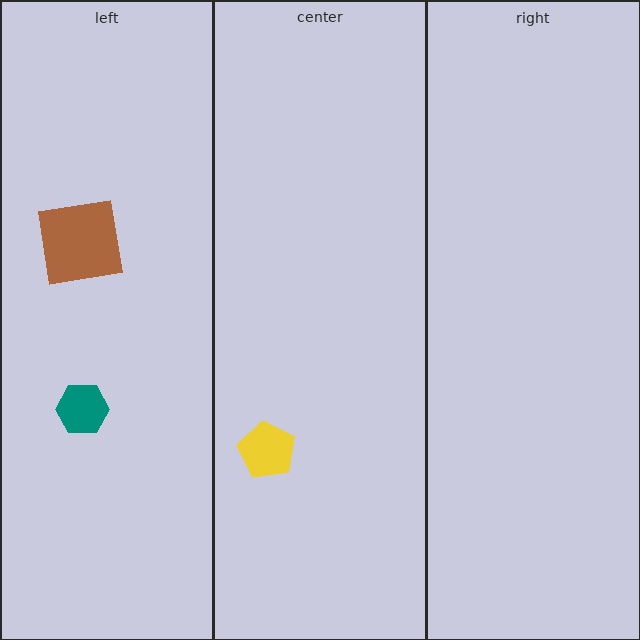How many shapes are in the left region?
2.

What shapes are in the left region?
The brown square, the teal hexagon.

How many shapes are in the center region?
1.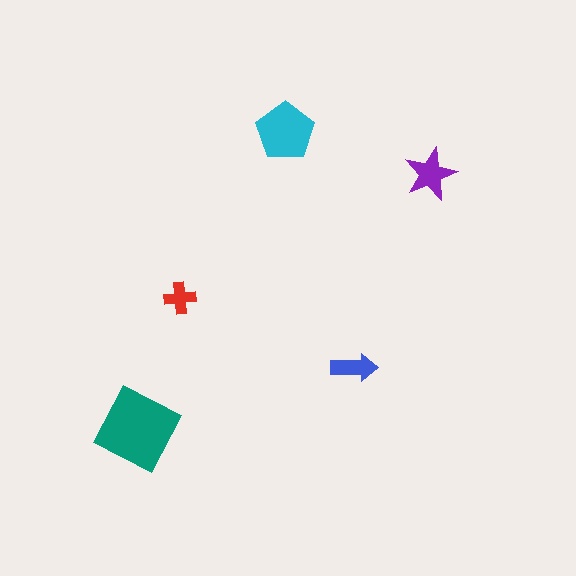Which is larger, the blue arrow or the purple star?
The purple star.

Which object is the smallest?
The red cross.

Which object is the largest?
The teal square.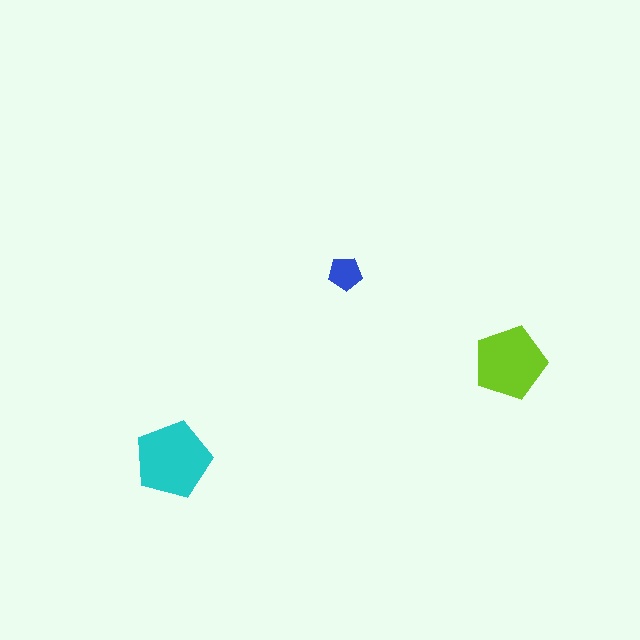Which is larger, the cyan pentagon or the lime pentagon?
The cyan one.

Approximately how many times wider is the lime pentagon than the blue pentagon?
About 2 times wider.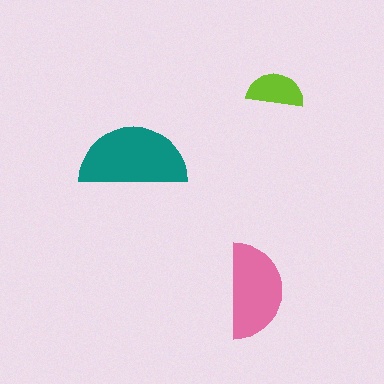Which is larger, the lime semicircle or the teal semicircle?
The teal one.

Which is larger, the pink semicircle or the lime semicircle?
The pink one.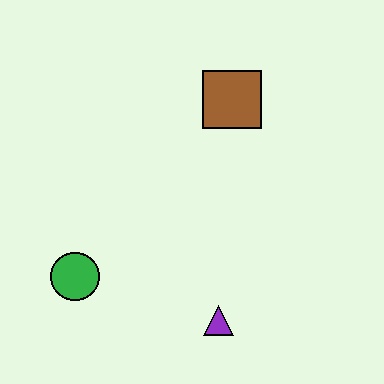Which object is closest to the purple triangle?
The green circle is closest to the purple triangle.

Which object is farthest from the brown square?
The green circle is farthest from the brown square.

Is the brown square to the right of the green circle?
Yes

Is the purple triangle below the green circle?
Yes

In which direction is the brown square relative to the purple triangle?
The brown square is above the purple triangle.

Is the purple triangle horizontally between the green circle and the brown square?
Yes